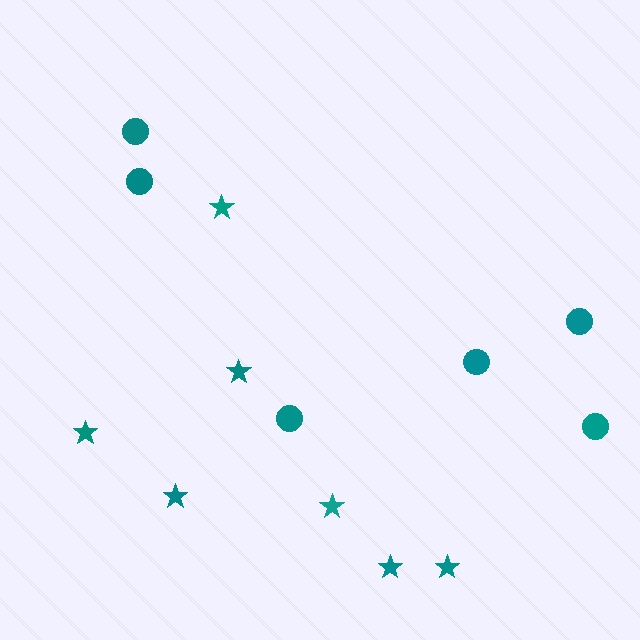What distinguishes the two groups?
There are 2 groups: one group of circles (6) and one group of stars (7).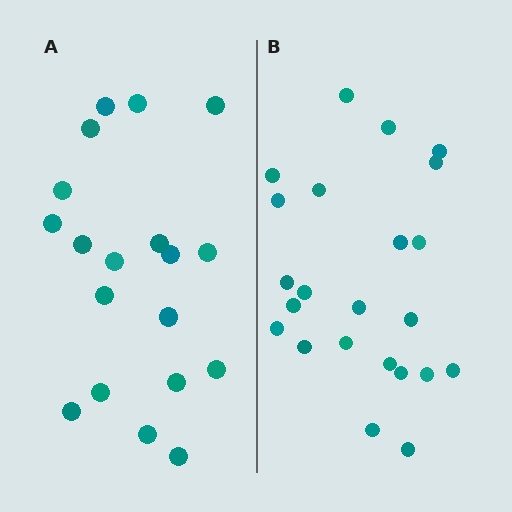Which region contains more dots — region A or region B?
Region B (the right region) has more dots.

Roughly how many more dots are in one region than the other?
Region B has about 4 more dots than region A.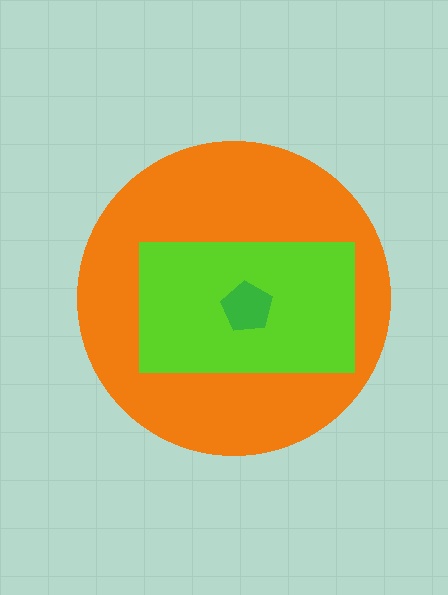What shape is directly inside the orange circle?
The lime rectangle.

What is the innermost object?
The green pentagon.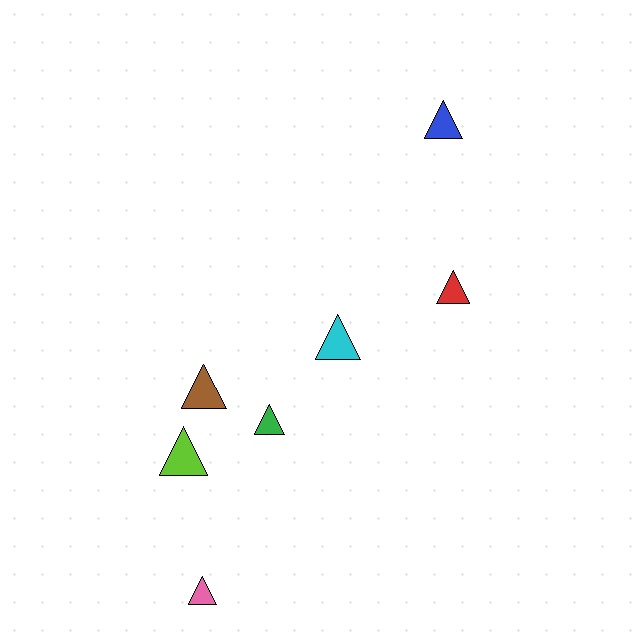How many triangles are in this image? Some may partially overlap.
There are 7 triangles.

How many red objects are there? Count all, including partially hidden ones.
There is 1 red object.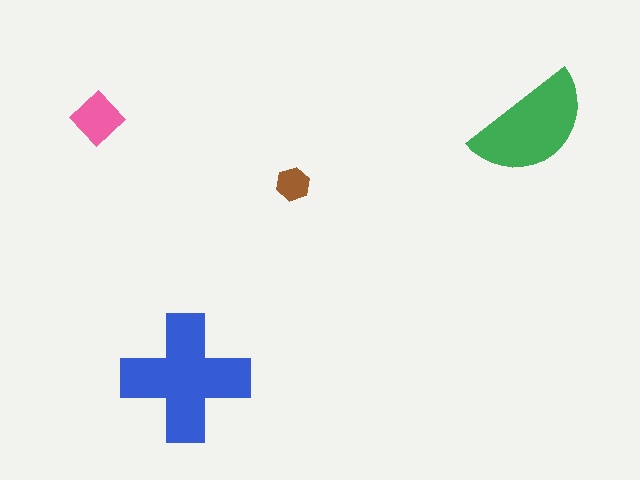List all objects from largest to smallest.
The blue cross, the green semicircle, the pink diamond, the brown hexagon.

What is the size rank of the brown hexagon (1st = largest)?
4th.